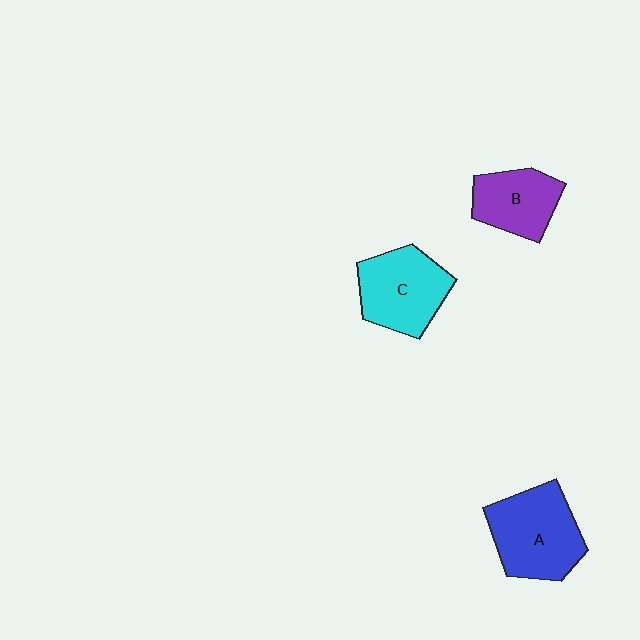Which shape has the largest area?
Shape A (blue).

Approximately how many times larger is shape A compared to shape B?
Approximately 1.4 times.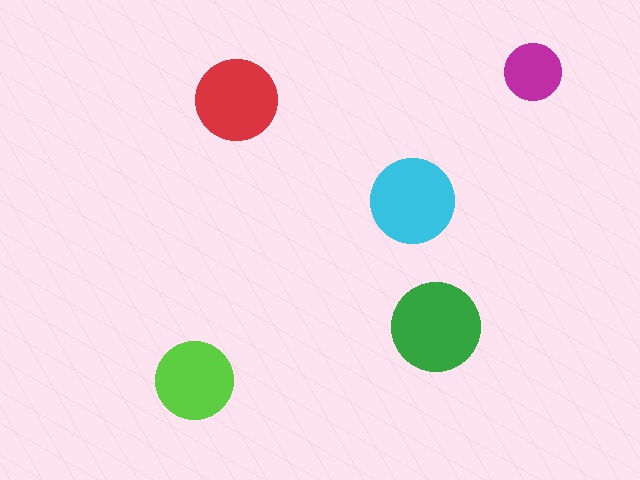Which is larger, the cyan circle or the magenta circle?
The cyan one.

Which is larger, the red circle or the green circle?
The green one.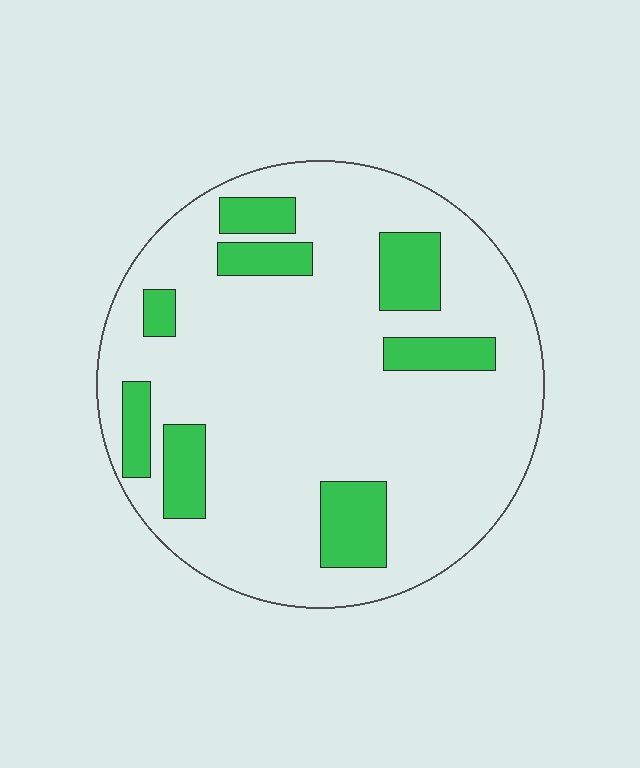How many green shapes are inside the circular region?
8.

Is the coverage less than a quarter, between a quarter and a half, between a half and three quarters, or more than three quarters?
Less than a quarter.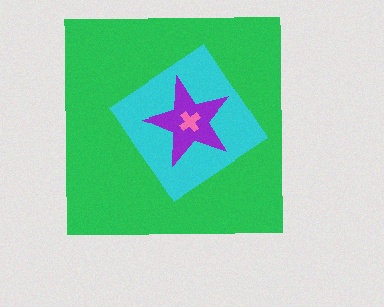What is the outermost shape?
The green square.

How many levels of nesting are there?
4.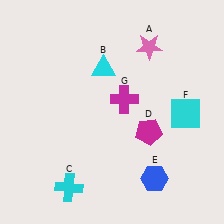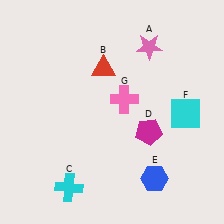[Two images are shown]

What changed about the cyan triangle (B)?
In Image 1, B is cyan. In Image 2, it changed to red.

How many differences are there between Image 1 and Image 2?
There are 2 differences between the two images.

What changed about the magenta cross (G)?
In Image 1, G is magenta. In Image 2, it changed to pink.